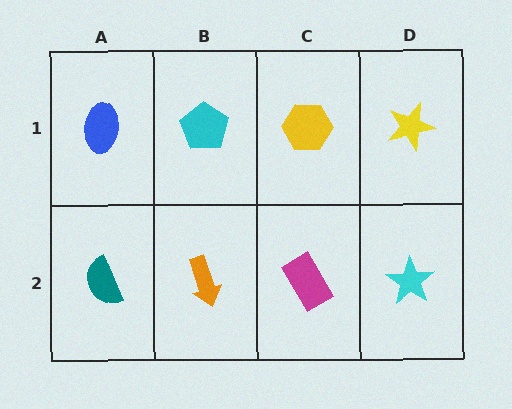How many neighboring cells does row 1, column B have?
3.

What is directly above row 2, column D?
A yellow star.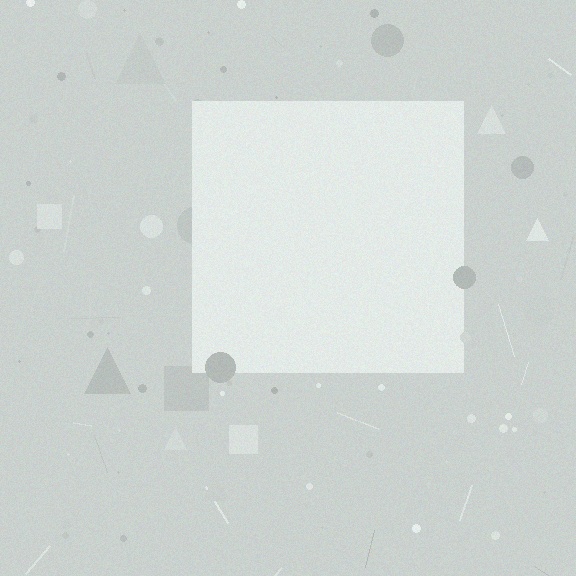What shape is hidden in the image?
A square is hidden in the image.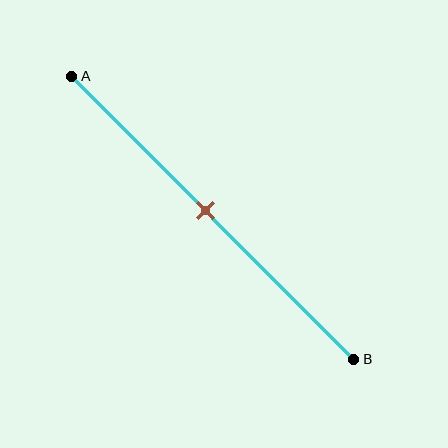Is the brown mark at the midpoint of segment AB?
Yes, the mark is approximately at the midpoint.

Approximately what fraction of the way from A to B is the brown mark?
The brown mark is approximately 45% of the way from A to B.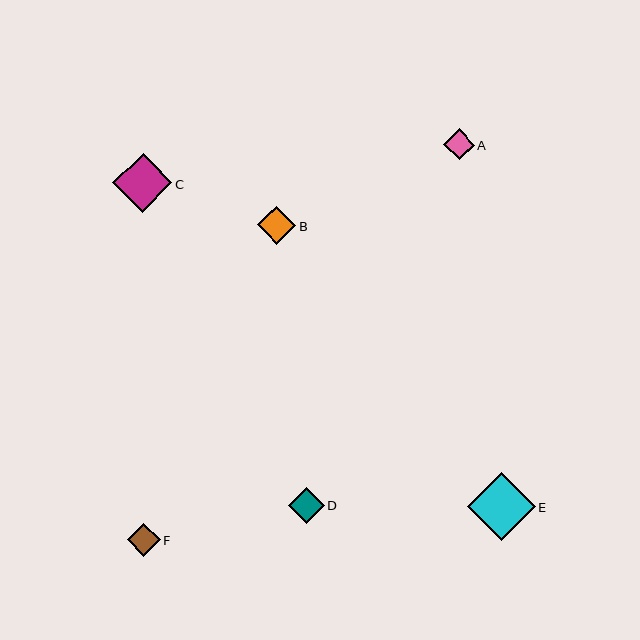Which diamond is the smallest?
Diamond A is the smallest with a size of approximately 31 pixels.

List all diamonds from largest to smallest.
From largest to smallest: E, C, B, D, F, A.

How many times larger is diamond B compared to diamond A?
Diamond B is approximately 1.3 times the size of diamond A.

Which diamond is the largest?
Diamond E is the largest with a size of approximately 68 pixels.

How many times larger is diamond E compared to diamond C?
Diamond E is approximately 1.2 times the size of diamond C.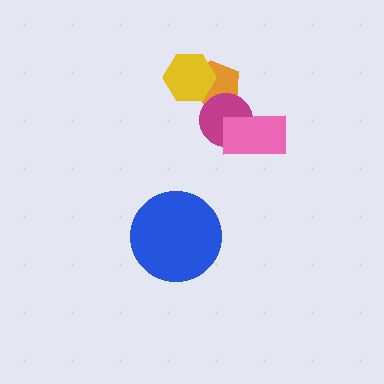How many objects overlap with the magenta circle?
2 objects overlap with the magenta circle.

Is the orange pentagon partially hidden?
Yes, it is partially covered by another shape.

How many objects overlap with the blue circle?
0 objects overlap with the blue circle.